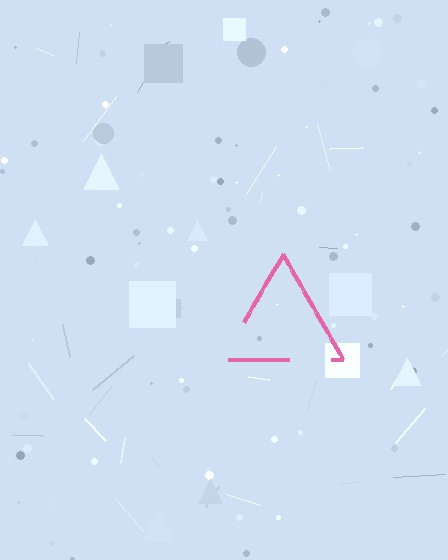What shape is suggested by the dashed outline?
The dashed outline suggests a triangle.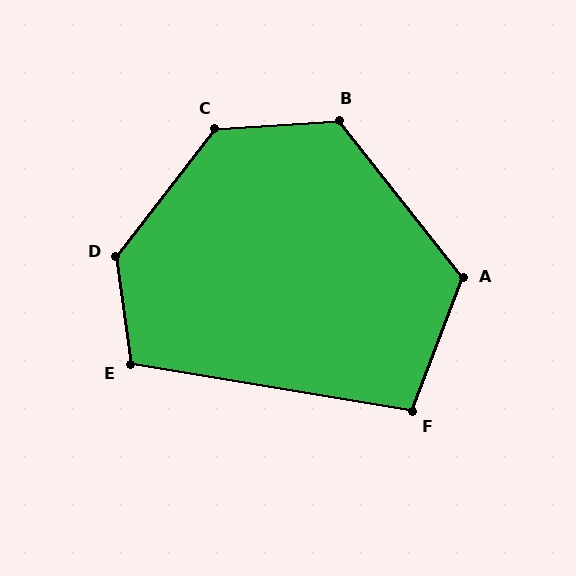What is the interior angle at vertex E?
Approximately 107 degrees (obtuse).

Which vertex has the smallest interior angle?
F, at approximately 101 degrees.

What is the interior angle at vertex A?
Approximately 121 degrees (obtuse).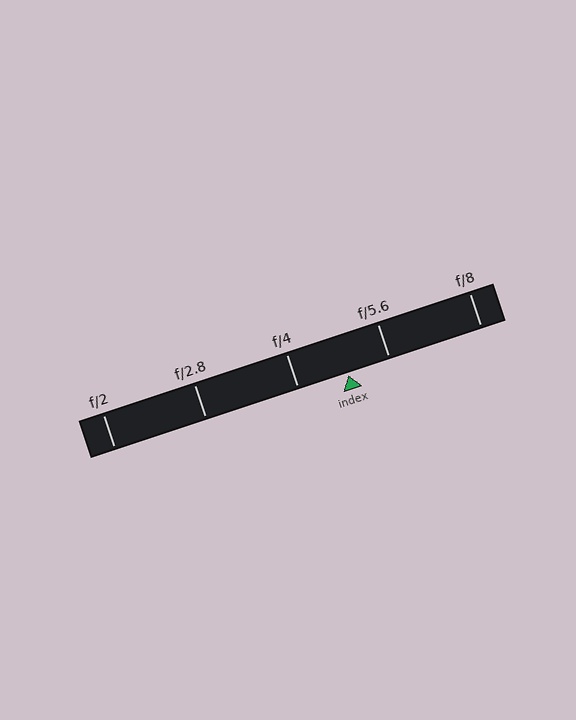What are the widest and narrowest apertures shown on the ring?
The widest aperture shown is f/2 and the narrowest is f/8.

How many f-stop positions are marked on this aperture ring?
There are 5 f-stop positions marked.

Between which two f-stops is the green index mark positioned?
The index mark is between f/4 and f/5.6.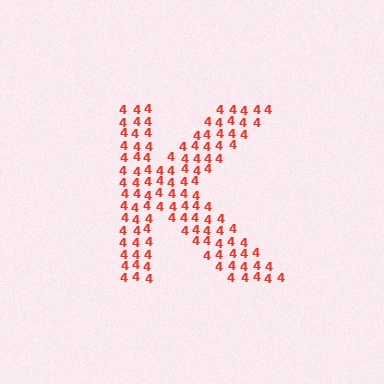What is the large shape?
The large shape is the letter K.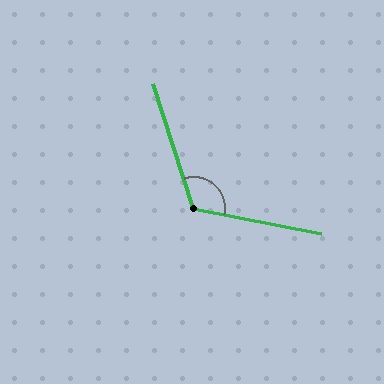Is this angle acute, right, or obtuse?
It is obtuse.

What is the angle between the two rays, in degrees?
Approximately 119 degrees.